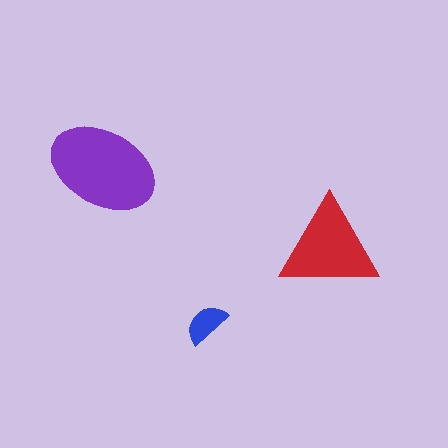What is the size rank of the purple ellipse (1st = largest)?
1st.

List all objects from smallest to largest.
The blue semicircle, the red triangle, the purple ellipse.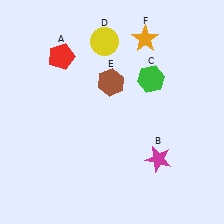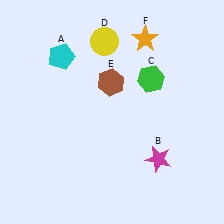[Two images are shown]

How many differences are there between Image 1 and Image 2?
There is 1 difference between the two images.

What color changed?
The pentagon (A) changed from red in Image 1 to cyan in Image 2.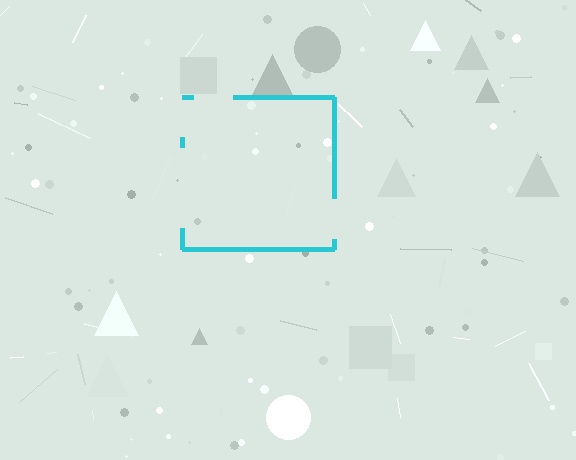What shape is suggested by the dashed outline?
The dashed outline suggests a square.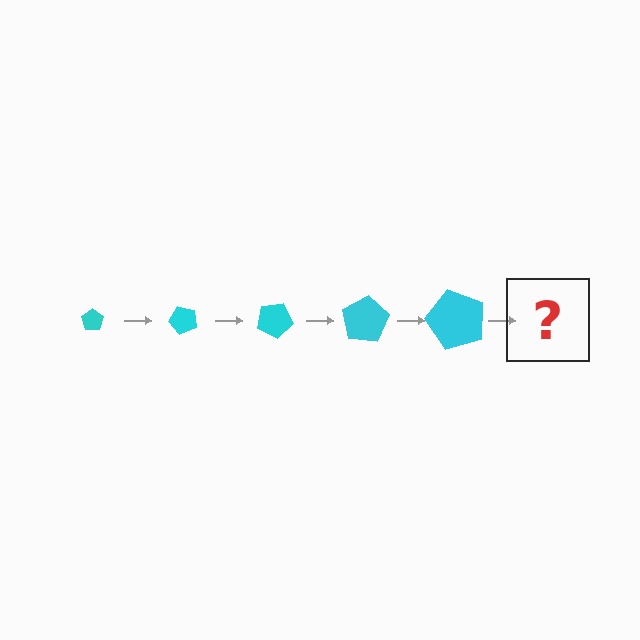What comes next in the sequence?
The next element should be a pentagon, larger than the previous one and rotated 250 degrees from the start.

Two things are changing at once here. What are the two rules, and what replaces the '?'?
The two rules are that the pentagon grows larger each step and it rotates 50 degrees each step. The '?' should be a pentagon, larger than the previous one and rotated 250 degrees from the start.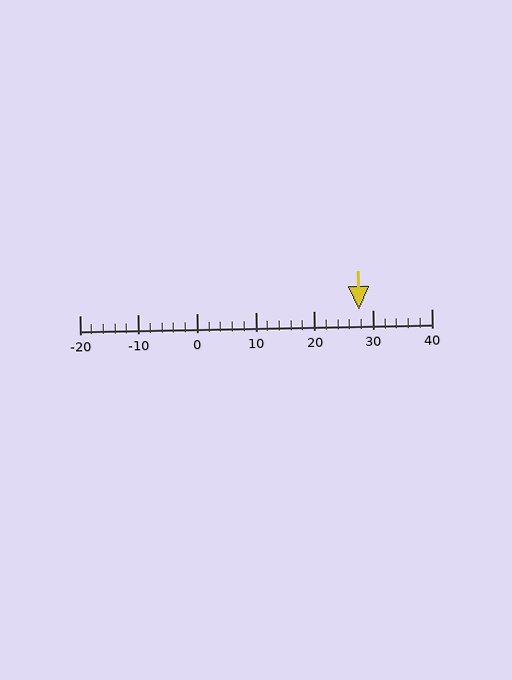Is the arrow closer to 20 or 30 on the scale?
The arrow is closer to 30.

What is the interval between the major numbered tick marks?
The major tick marks are spaced 10 units apart.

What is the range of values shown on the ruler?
The ruler shows values from -20 to 40.